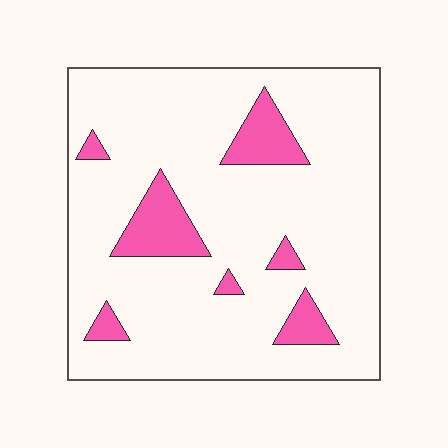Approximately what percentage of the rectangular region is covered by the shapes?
Approximately 15%.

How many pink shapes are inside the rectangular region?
7.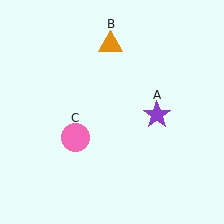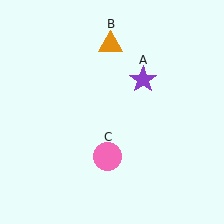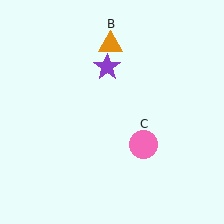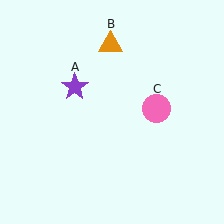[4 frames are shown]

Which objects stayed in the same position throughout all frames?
Orange triangle (object B) remained stationary.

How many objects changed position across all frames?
2 objects changed position: purple star (object A), pink circle (object C).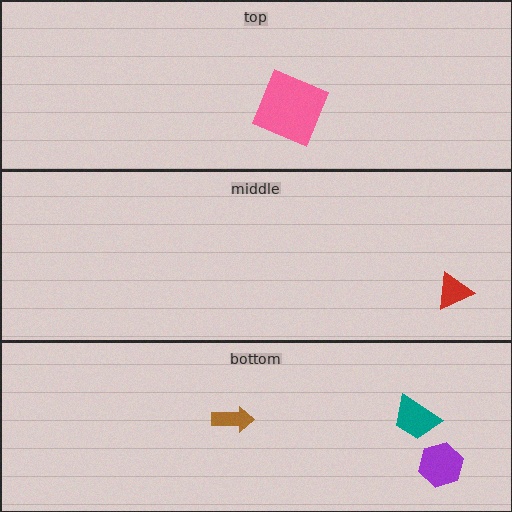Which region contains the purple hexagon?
The bottom region.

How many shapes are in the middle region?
1.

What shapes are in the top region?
The pink square.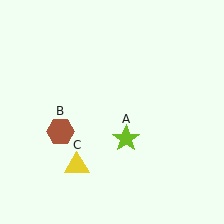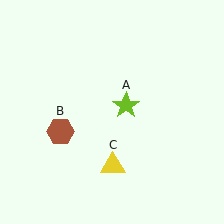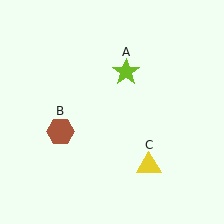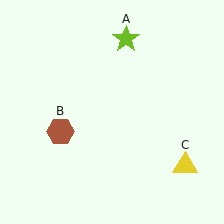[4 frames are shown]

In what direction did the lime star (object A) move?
The lime star (object A) moved up.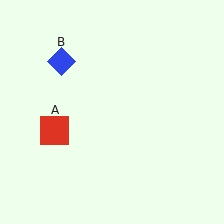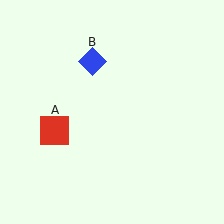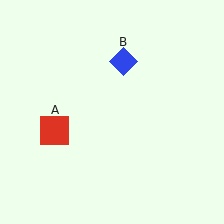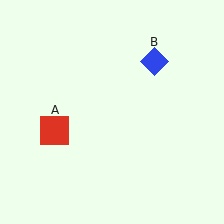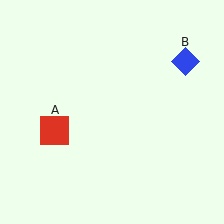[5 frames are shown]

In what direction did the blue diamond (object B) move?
The blue diamond (object B) moved right.